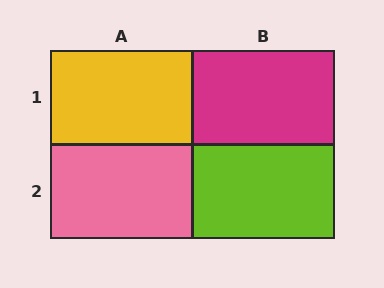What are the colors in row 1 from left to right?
Yellow, magenta.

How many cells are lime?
1 cell is lime.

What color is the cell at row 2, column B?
Lime.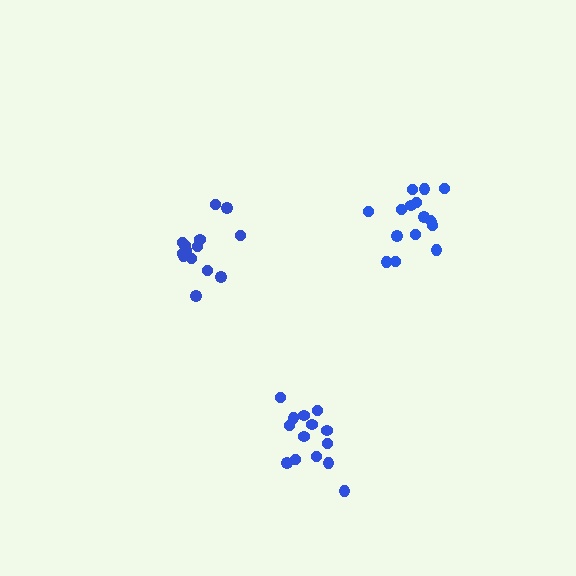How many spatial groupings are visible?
There are 3 spatial groupings.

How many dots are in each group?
Group 1: 14 dots, Group 2: 16 dots, Group 3: 14 dots (44 total).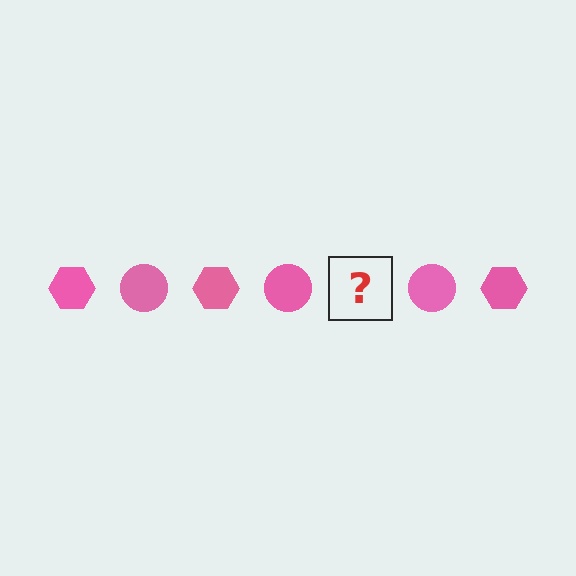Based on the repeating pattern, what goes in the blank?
The blank should be a pink hexagon.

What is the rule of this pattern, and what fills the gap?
The rule is that the pattern cycles through hexagon, circle shapes in pink. The gap should be filled with a pink hexagon.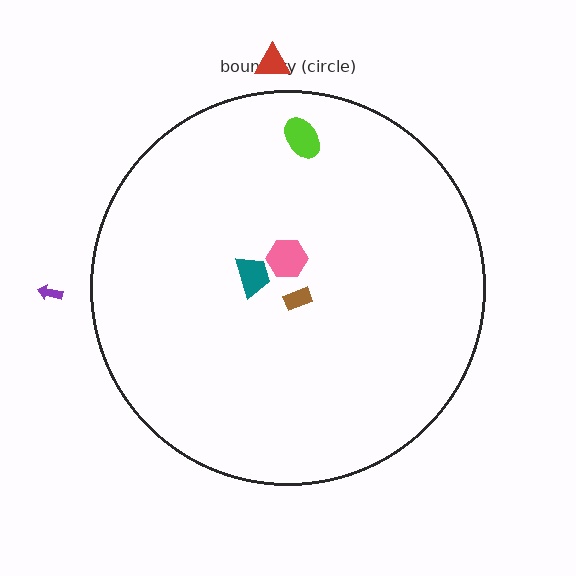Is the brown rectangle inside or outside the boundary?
Inside.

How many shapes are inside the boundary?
4 inside, 2 outside.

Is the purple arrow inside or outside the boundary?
Outside.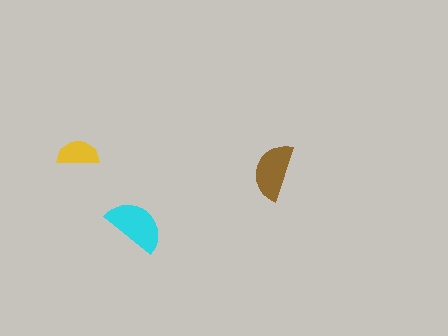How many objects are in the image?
There are 3 objects in the image.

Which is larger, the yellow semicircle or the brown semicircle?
The brown one.